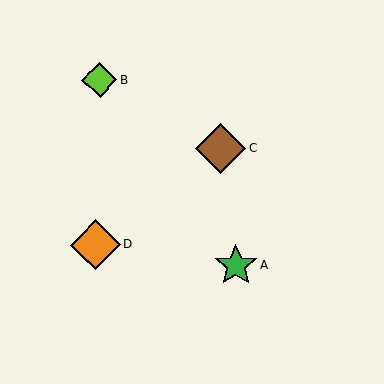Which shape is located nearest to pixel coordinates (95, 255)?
The orange diamond (labeled D) at (96, 245) is nearest to that location.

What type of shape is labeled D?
Shape D is an orange diamond.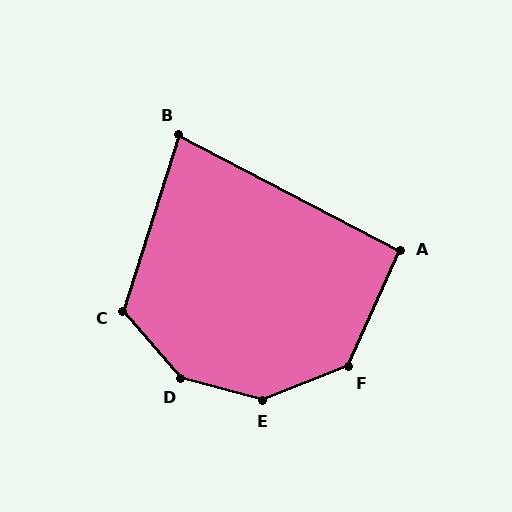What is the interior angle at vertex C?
Approximately 122 degrees (obtuse).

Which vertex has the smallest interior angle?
B, at approximately 80 degrees.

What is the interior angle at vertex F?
Approximately 135 degrees (obtuse).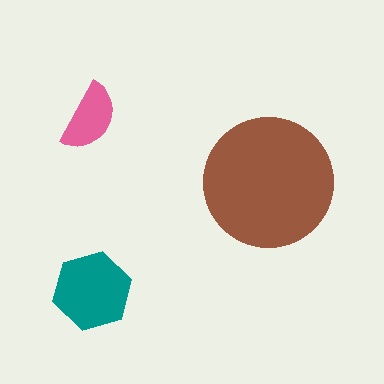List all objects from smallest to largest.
The pink semicircle, the teal hexagon, the brown circle.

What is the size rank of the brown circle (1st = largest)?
1st.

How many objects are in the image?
There are 3 objects in the image.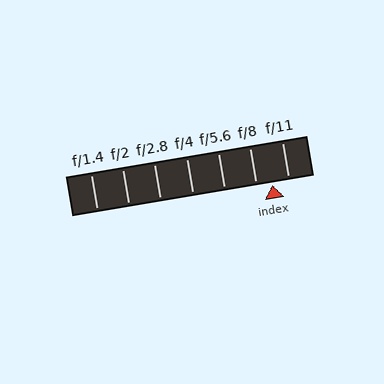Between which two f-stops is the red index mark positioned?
The index mark is between f/8 and f/11.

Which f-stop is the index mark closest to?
The index mark is closest to f/8.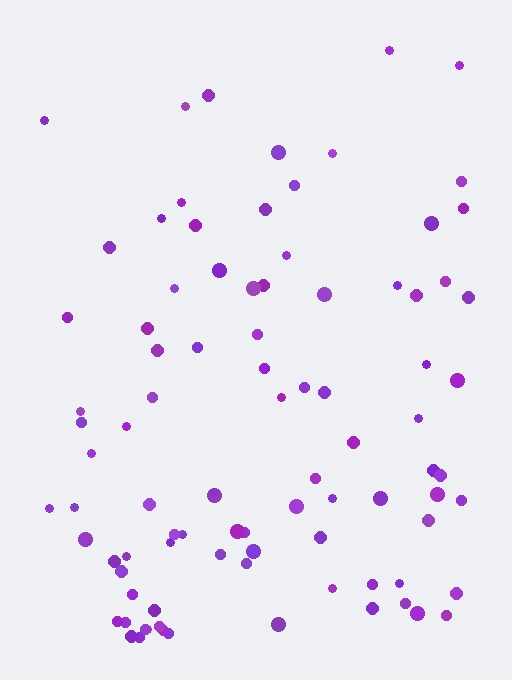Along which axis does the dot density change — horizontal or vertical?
Vertical.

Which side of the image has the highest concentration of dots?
The bottom.